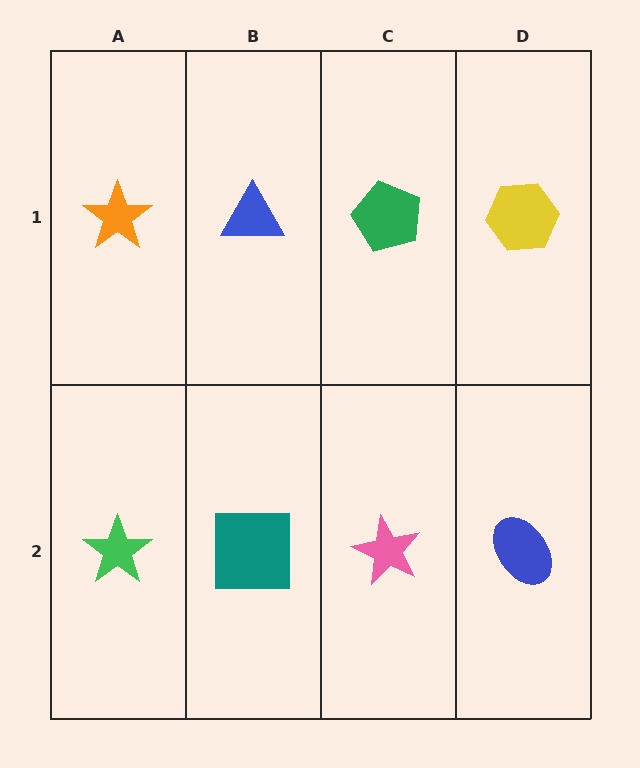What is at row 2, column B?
A teal square.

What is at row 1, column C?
A green pentagon.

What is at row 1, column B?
A blue triangle.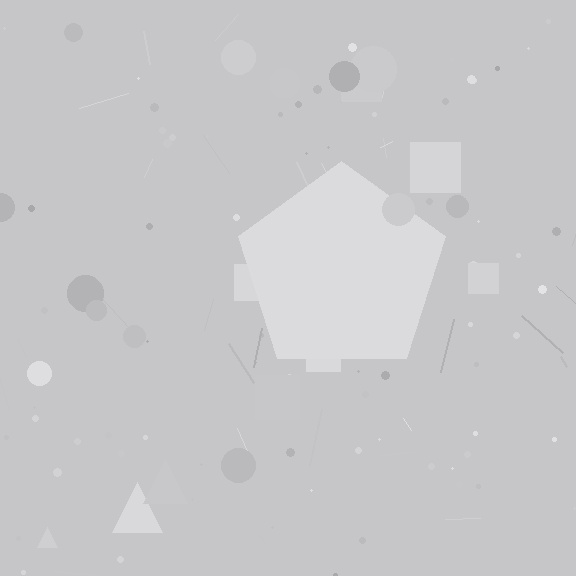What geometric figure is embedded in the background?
A pentagon is embedded in the background.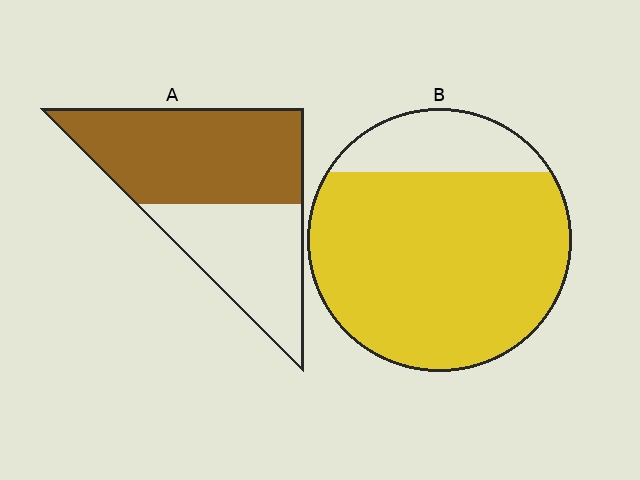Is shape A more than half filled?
Yes.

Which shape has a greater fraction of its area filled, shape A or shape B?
Shape B.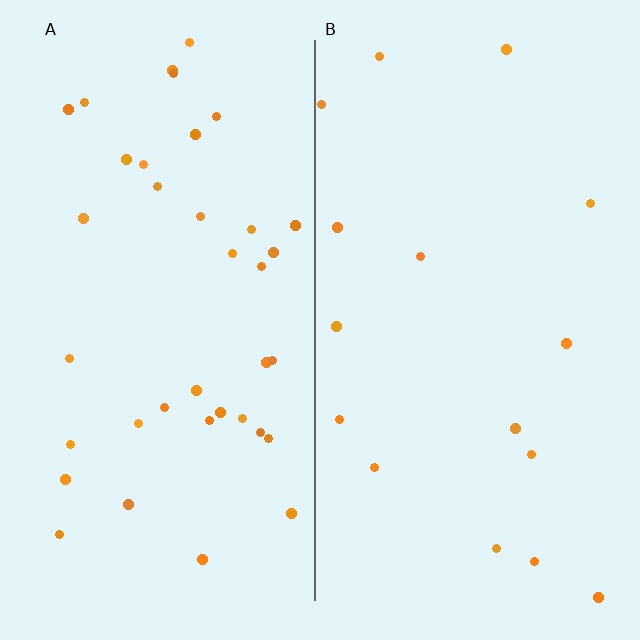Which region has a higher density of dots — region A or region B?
A (the left).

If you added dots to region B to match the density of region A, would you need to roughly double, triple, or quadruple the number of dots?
Approximately double.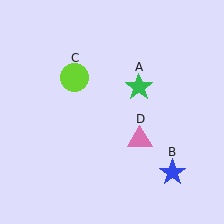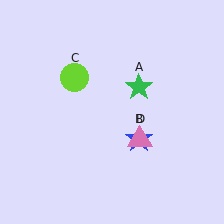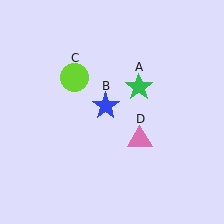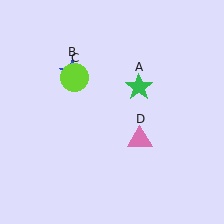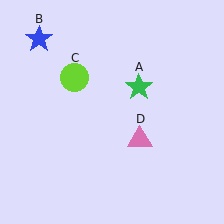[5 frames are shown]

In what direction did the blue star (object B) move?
The blue star (object B) moved up and to the left.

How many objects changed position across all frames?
1 object changed position: blue star (object B).